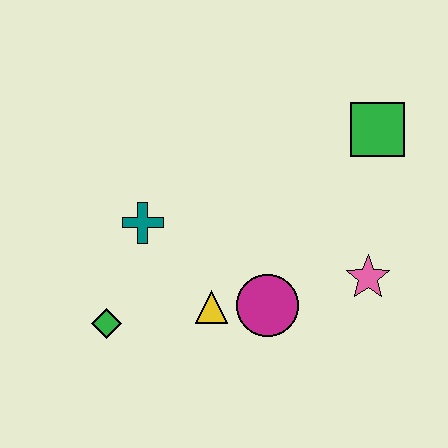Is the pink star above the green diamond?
Yes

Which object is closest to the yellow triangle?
The magenta circle is closest to the yellow triangle.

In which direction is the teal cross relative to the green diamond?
The teal cross is above the green diamond.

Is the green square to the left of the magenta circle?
No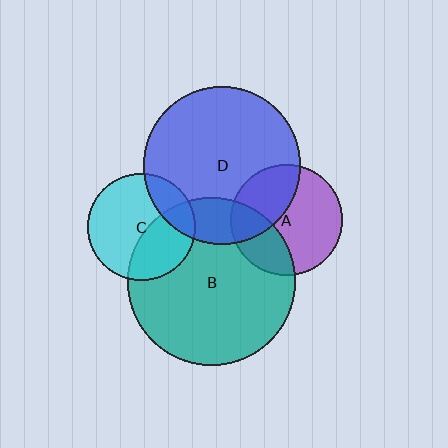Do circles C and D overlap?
Yes.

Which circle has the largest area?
Circle B (teal).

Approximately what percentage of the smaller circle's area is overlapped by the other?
Approximately 20%.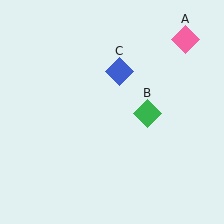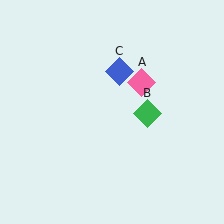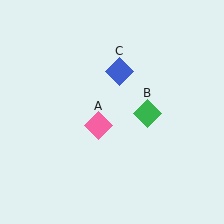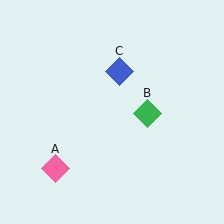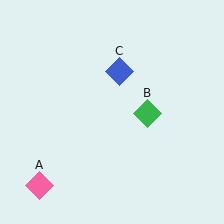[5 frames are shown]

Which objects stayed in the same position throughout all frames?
Green diamond (object B) and blue diamond (object C) remained stationary.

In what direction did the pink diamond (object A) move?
The pink diamond (object A) moved down and to the left.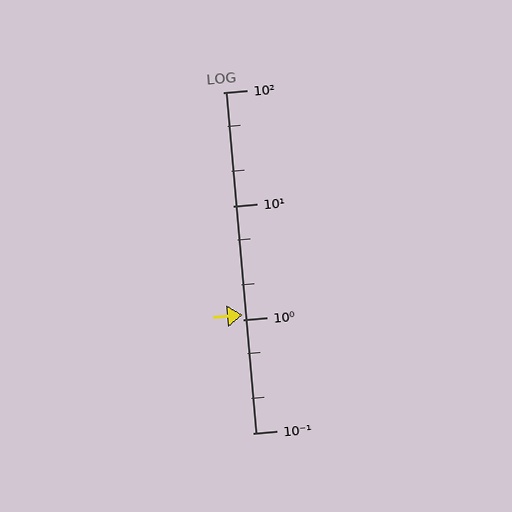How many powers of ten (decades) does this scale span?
The scale spans 3 decades, from 0.1 to 100.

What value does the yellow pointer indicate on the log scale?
The pointer indicates approximately 1.1.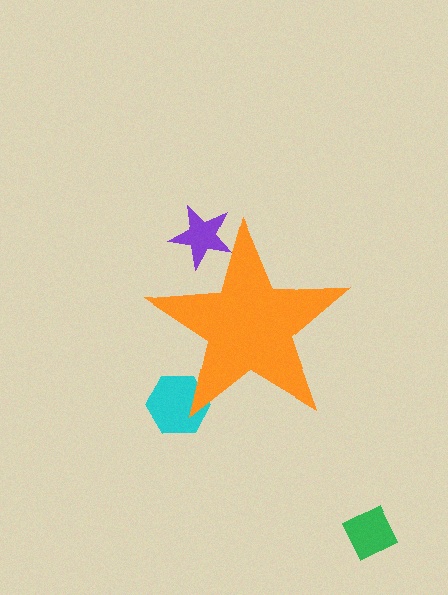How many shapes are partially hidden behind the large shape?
2 shapes are partially hidden.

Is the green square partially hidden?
No, the green square is fully visible.